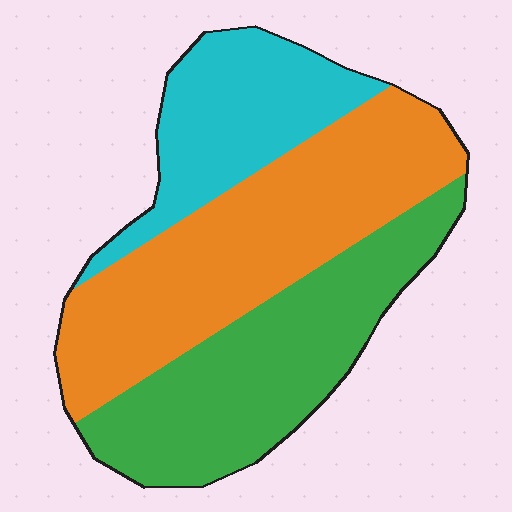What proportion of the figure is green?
Green takes up about one third (1/3) of the figure.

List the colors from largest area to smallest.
From largest to smallest: orange, green, cyan.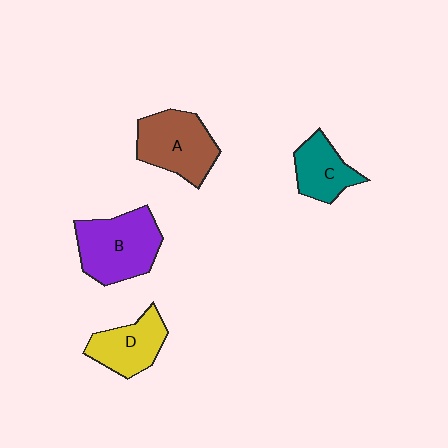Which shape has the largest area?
Shape B (purple).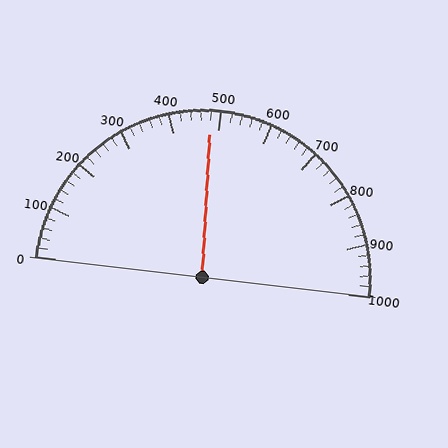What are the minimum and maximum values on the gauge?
The gauge ranges from 0 to 1000.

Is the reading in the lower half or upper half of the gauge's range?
The reading is in the lower half of the range (0 to 1000).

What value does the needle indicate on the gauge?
The needle indicates approximately 480.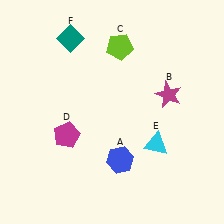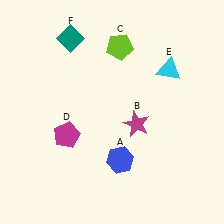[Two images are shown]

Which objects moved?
The objects that moved are: the magenta star (B), the cyan triangle (E).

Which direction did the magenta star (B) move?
The magenta star (B) moved left.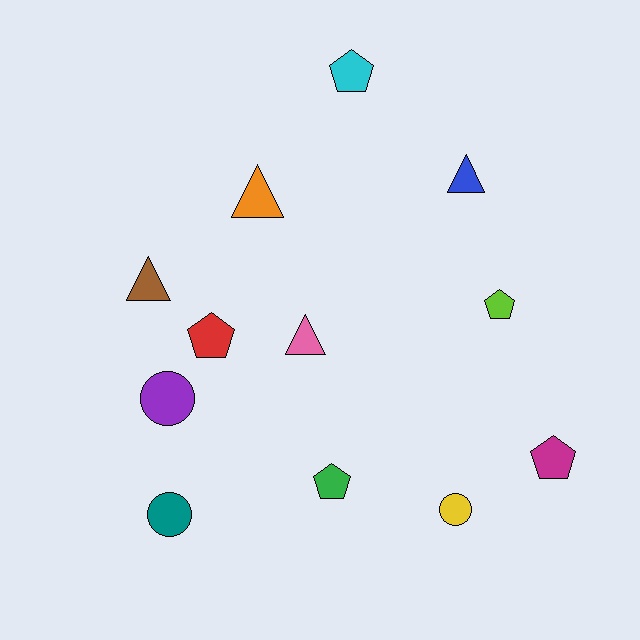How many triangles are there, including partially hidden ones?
There are 4 triangles.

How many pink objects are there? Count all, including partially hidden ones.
There is 1 pink object.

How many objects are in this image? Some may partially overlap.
There are 12 objects.